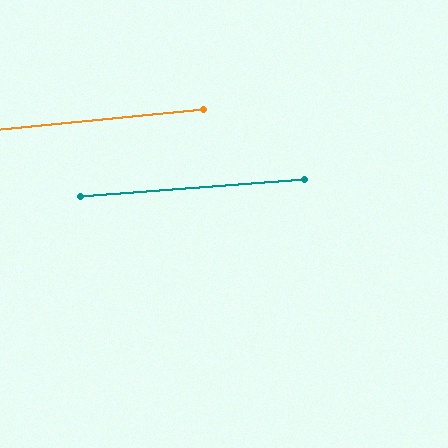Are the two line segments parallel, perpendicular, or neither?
Parallel — their directions differ by only 1.4°.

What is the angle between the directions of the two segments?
Approximately 1 degree.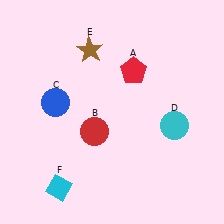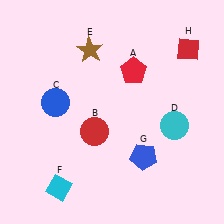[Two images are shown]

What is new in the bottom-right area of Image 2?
A blue pentagon (G) was added in the bottom-right area of Image 2.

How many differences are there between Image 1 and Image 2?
There are 2 differences between the two images.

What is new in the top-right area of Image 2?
A red diamond (H) was added in the top-right area of Image 2.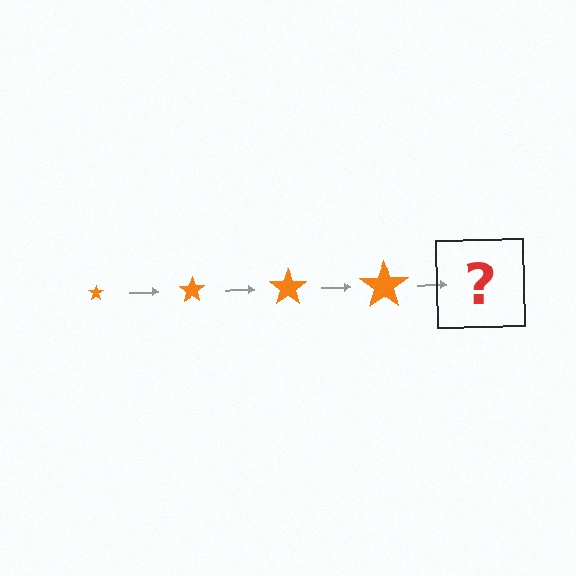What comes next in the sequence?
The next element should be an orange star, larger than the previous one.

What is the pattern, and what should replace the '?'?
The pattern is that the star gets progressively larger each step. The '?' should be an orange star, larger than the previous one.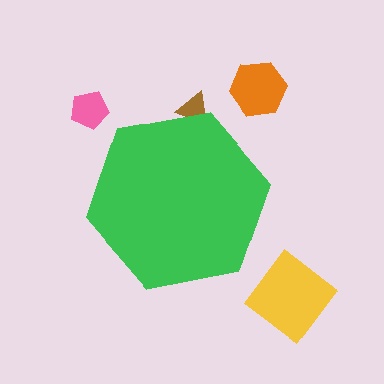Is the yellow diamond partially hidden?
No, the yellow diamond is fully visible.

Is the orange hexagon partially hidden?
No, the orange hexagon is fully visible.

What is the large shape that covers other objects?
A green hexagon.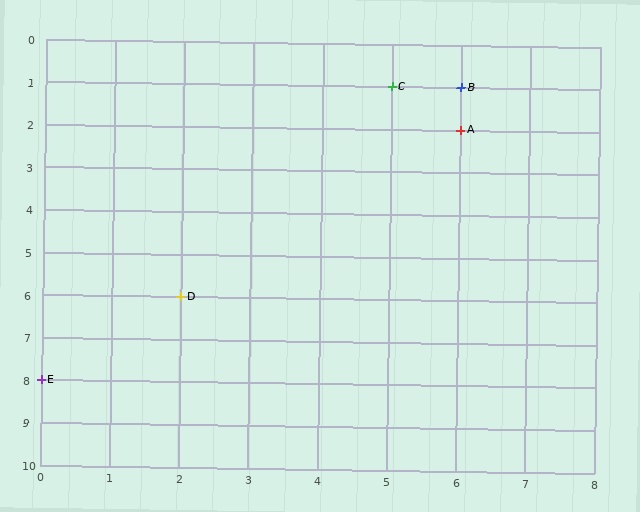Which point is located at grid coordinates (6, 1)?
Point B is at (6, 1).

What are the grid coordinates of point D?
Point D is at grid coordinates (2, 6).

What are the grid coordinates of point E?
Point E is at grid coordinates (0, 8).